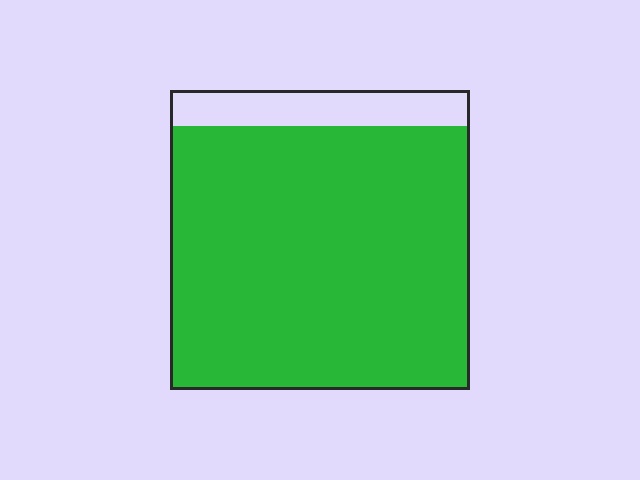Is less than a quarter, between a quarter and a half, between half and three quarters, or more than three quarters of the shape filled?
More than three quarters.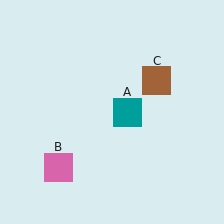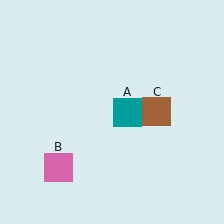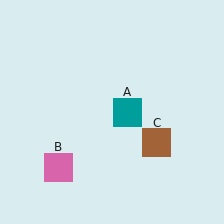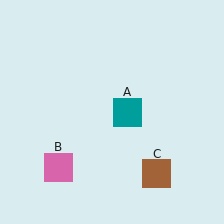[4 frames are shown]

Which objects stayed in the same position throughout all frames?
Teal square (object A) and pink square (object B) remained stationary.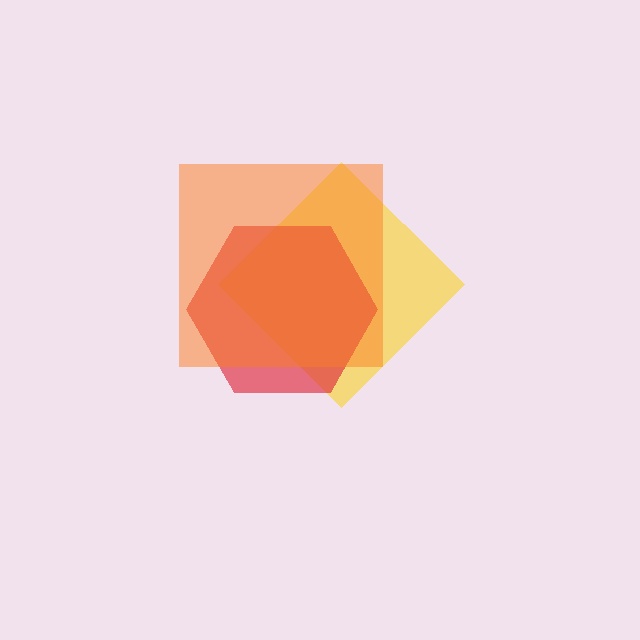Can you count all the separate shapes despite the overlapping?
Yes, there are 3 separate shapes.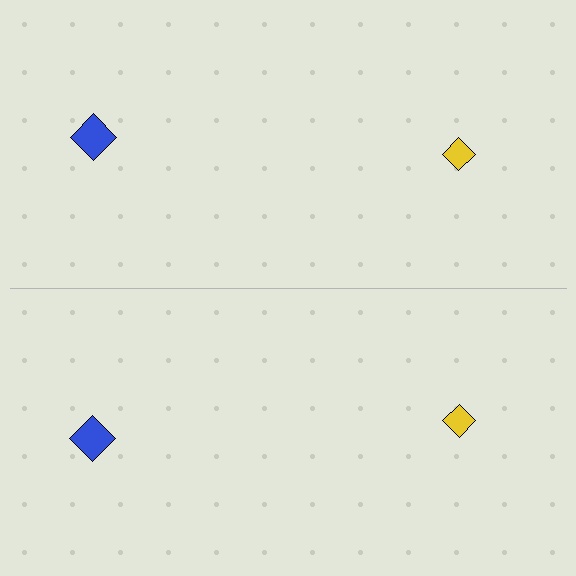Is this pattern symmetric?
Yes, this pattern has bilateral (reflection) symmetry.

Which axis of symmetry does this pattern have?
The pattern has a horizontal axis of symmetry running through the center of the image.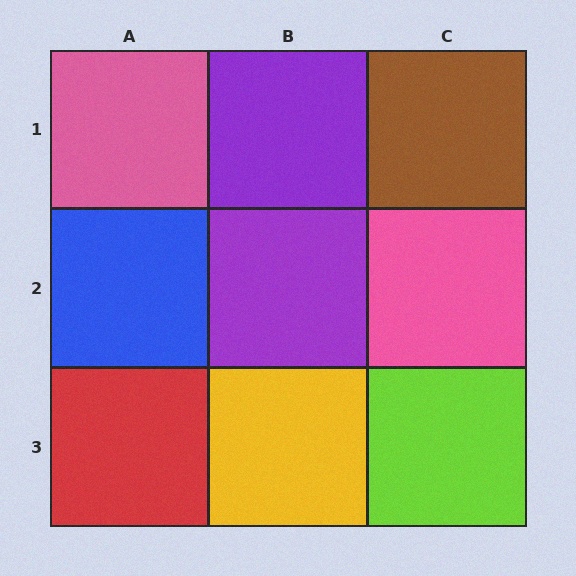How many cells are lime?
1 cell is lime.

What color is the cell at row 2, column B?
Purple.